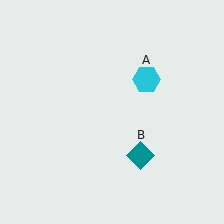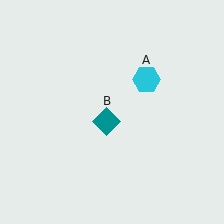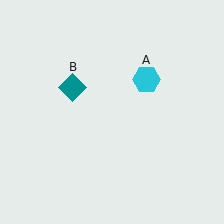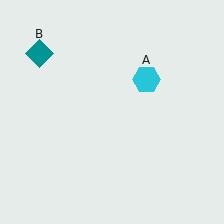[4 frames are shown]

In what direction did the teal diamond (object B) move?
The teal diamond (object B) moved up and to the left.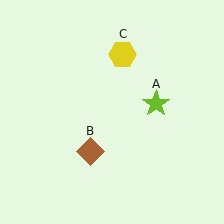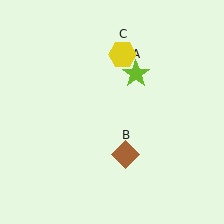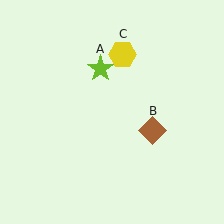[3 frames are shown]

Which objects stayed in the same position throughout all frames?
Yellow hexagon (object C) remained stationary.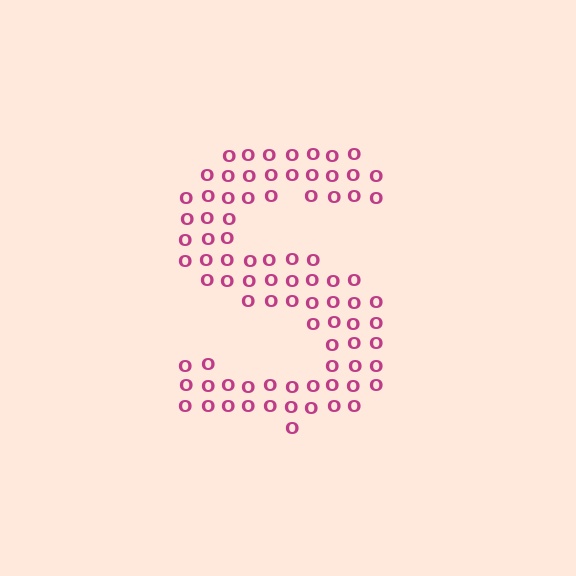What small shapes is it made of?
It is made of small letter O's.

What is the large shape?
The large shape is the letter S.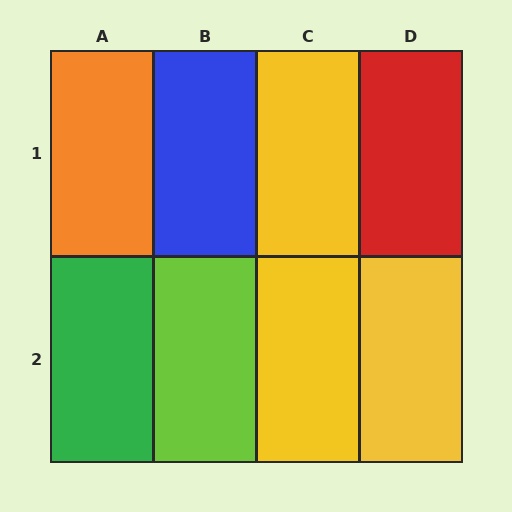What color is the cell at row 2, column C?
Yellow.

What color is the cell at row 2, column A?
Green.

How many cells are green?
1 cell is green.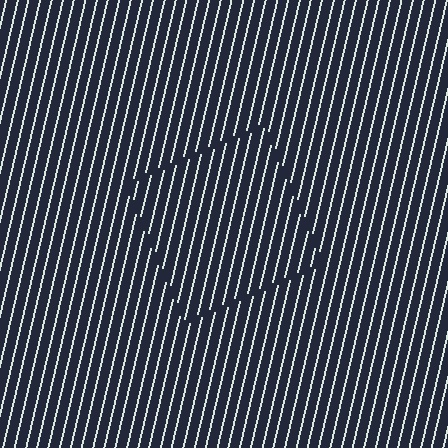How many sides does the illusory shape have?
4 sides — the line-ends trace a square.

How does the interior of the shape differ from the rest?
The interior of the shape contains the same grating, shifted by half a period — the contour is defined by the phase discontinuity where line-ends from the inner and outer gratings abut.